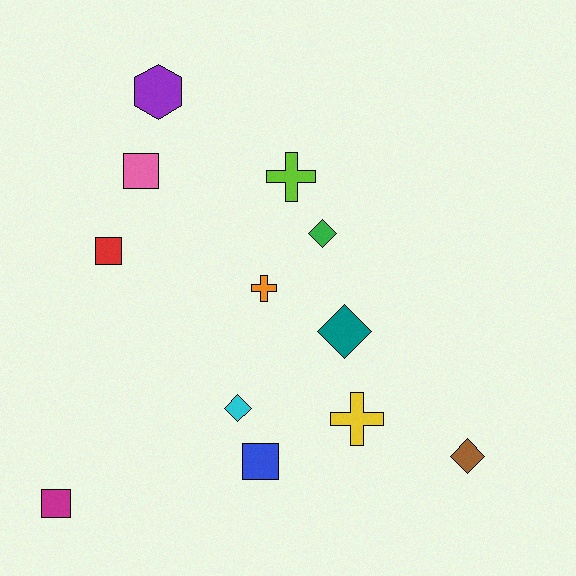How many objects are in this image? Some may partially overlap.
There are 12 objects.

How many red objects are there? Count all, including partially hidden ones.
There is 1 red object.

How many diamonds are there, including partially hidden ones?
There are 4 diamonds.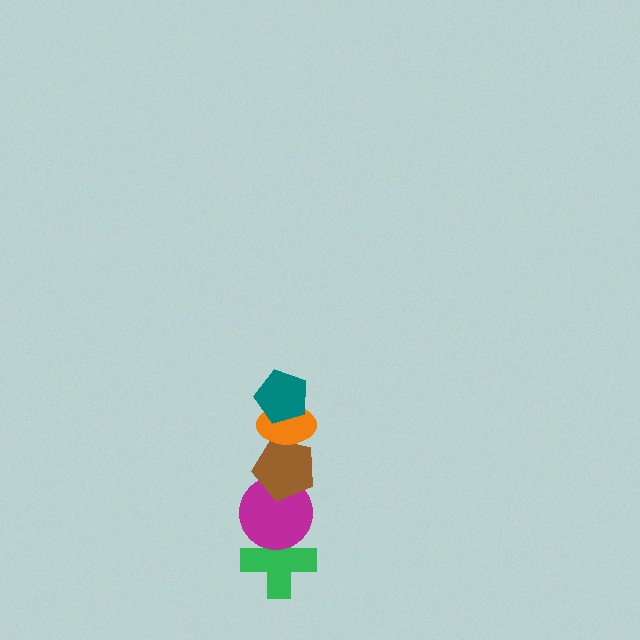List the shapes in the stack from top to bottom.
From top to bottom: the teal pentagon, the orange ellipse, the brown pentagon, the magenta circle, the green cross.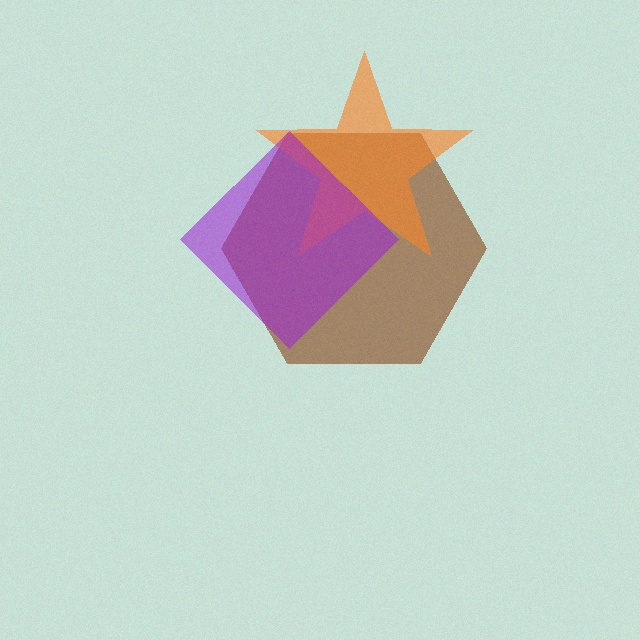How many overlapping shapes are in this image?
There are 3 overlapping shapes in the image.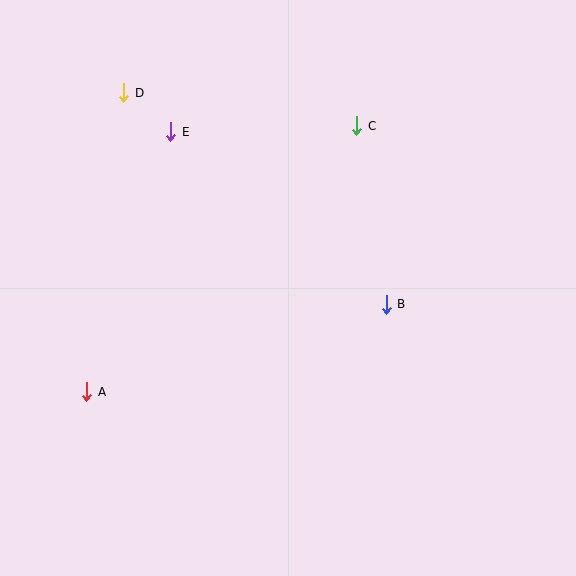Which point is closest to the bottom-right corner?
Point B is closest to the bottom-right corner.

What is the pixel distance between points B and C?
The distance between B and C is 181 pixels.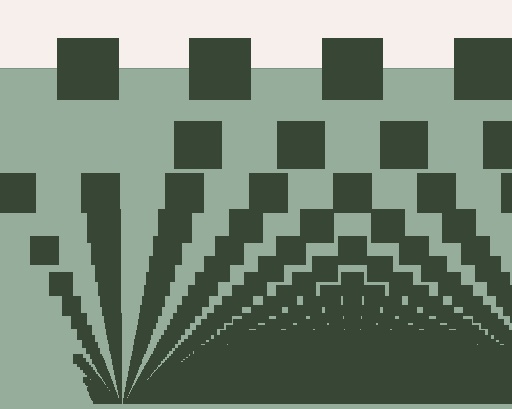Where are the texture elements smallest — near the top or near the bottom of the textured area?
Near the bottom.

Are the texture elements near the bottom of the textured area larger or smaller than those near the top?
Smaller. The gradient is inverted — elements near the bottom are smaller and denser.